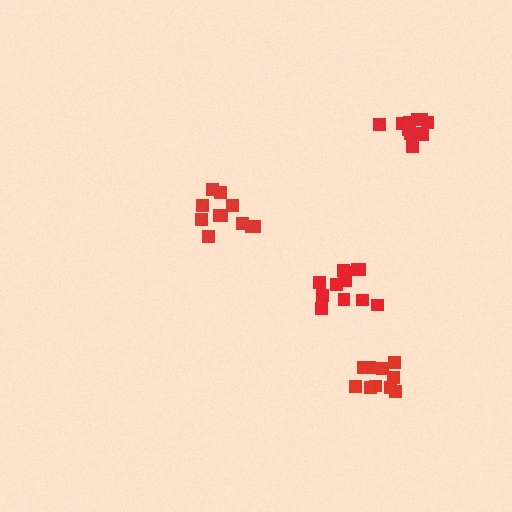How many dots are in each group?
Group 1: 11 dots, Group 2: 11 dots, Group 3: 10 dots, Group 4: 12 dots (44 total).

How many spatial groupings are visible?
There are 4 spatial groupings.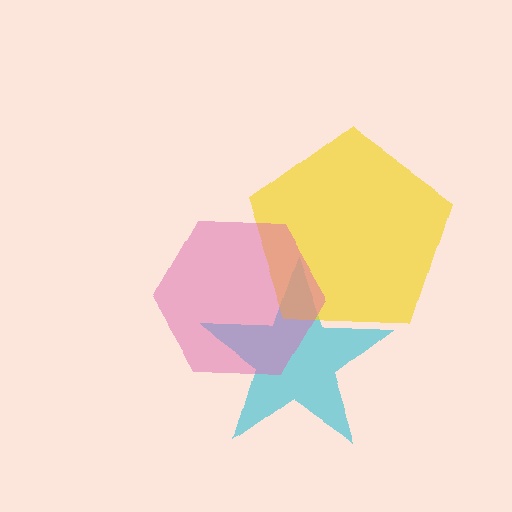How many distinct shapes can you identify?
There are 3 distinct shapes: a cyan star, a yellow pentagon, a pink hexagon.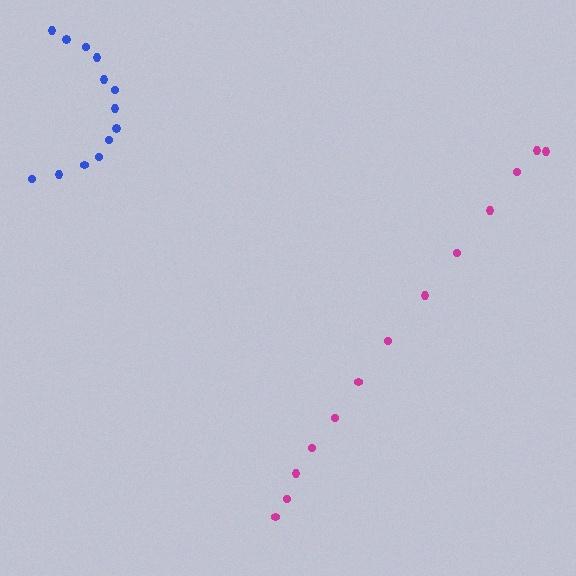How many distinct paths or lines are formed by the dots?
There are 2 distinct paths.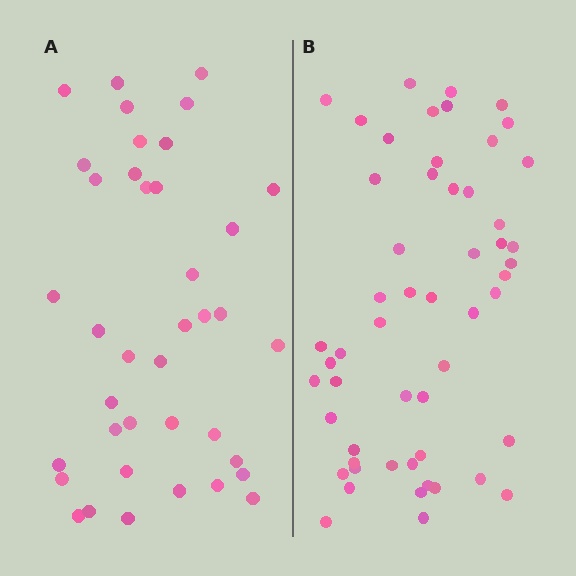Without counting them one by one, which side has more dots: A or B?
Region B (the right region) has more dots.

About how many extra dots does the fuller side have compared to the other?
Region B has approximately 15 more dots than region A.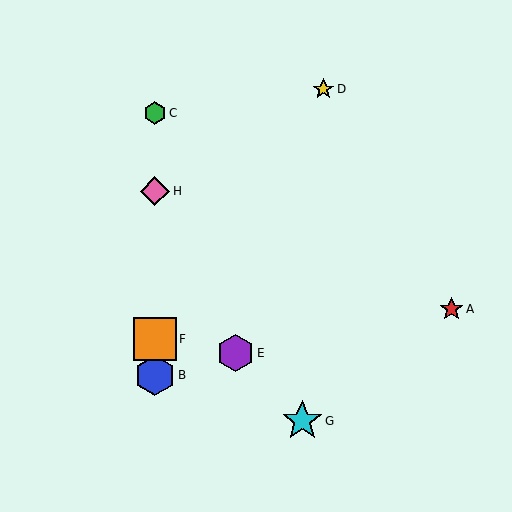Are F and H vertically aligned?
Yes, both are at x≈155.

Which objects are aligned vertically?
Objects B, C, F, H are aligned vertically.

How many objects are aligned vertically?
4 objects (B, C, F, H) are aligned vertically.